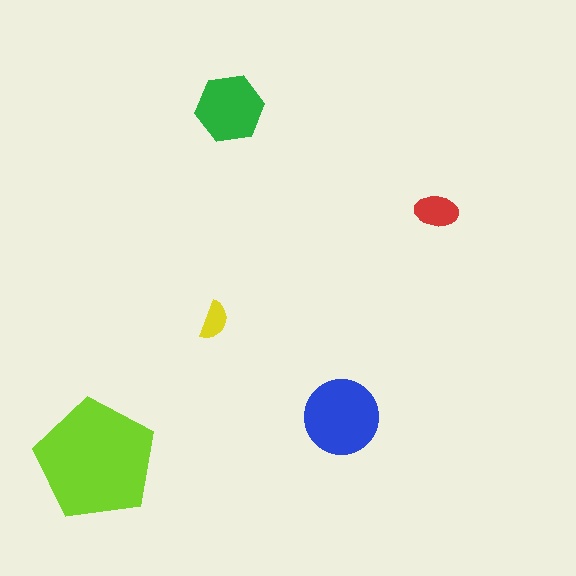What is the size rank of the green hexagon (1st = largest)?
3rd.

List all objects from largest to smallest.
The lime pentagon, the blue circle, the green hexagon, the red ellipse, the yellow semicircle.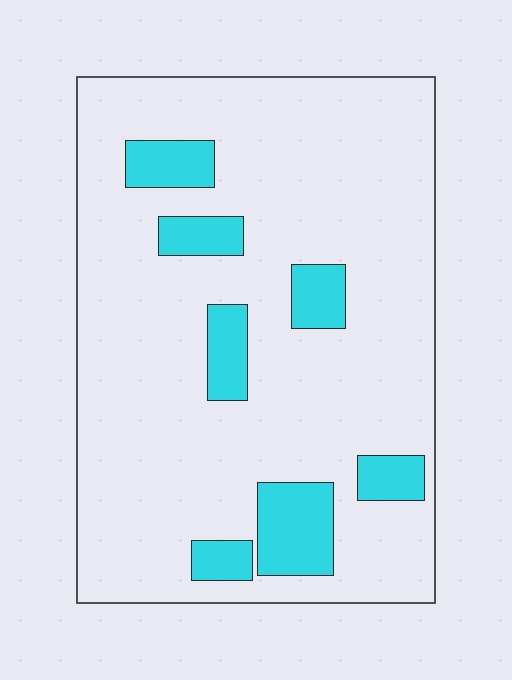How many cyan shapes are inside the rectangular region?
7.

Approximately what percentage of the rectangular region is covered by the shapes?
Approximately 15%.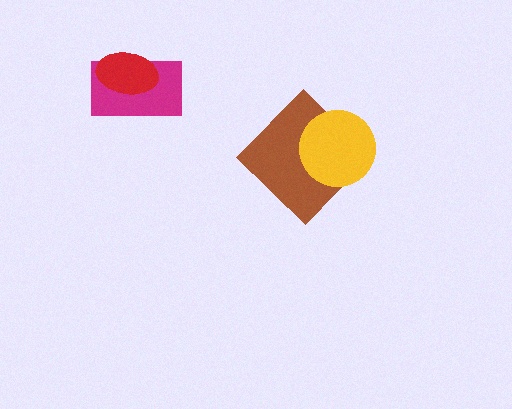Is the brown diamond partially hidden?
Yes, it is partially covered by another shape.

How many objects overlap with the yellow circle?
1 object overlaps with the yellow circle.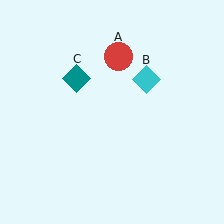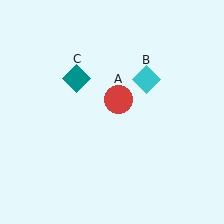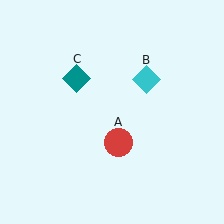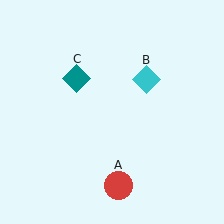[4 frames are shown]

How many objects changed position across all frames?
1 object changed position: red circle (object A).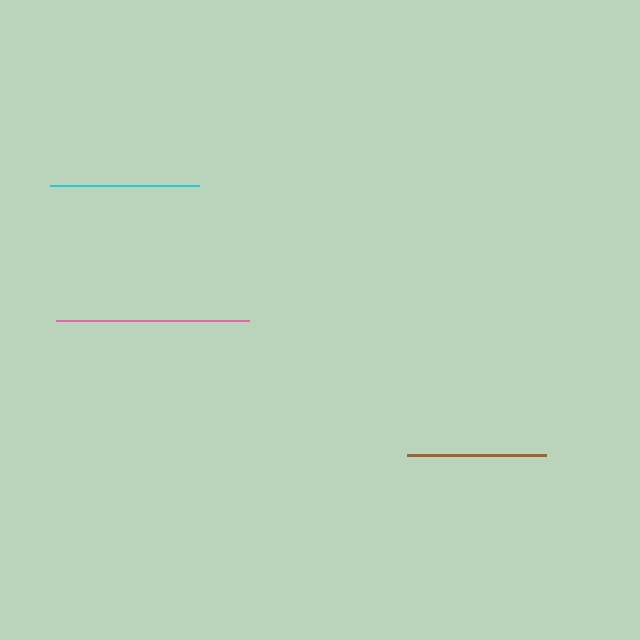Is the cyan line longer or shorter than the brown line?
The cyan line is longer than the brown line.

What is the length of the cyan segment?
The cyan segment is approximately 148 pixels long.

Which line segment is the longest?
The pink line is the longest at approximately 193 pixels.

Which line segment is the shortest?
The brown line is the shortest at approximately 139 pixels.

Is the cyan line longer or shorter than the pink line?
The pink line is longer than the cyan line.